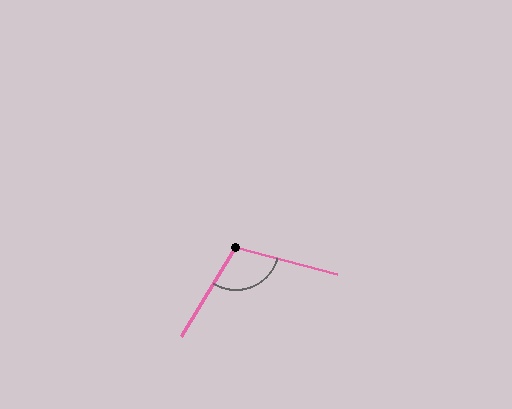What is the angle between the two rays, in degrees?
Approximately 106 degrees.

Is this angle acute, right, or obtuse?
It is obtuse.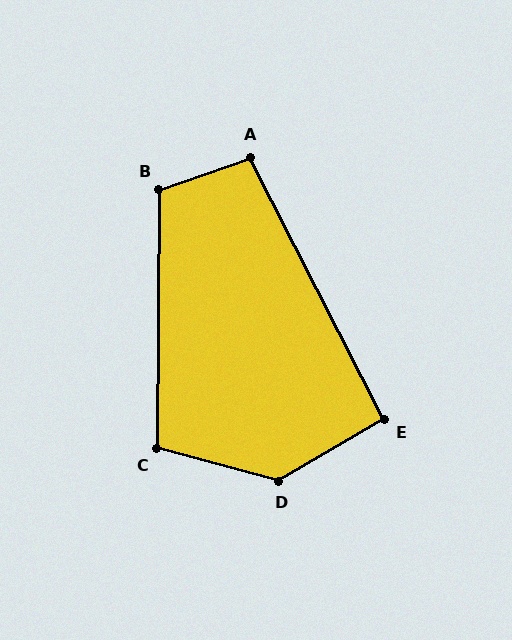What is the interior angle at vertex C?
Approximately 105 degrees (obtuse).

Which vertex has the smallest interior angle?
E, at approximately 93 degrees.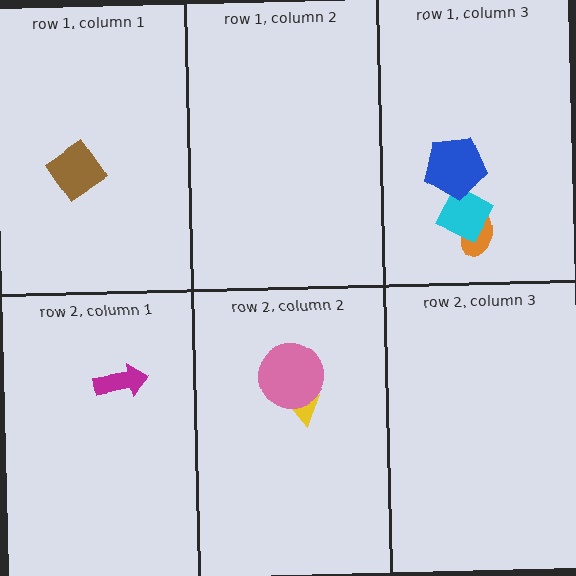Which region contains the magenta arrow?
The row 2, column 1 region.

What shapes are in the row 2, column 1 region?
The magenta arrow.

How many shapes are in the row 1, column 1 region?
1.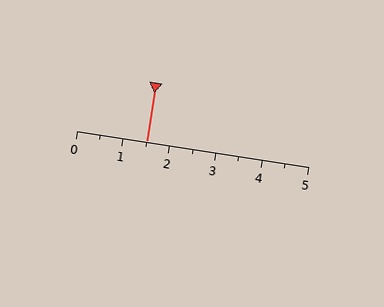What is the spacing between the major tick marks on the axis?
The major ticks are spaced 1 apart.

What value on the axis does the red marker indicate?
The marker indicates approximately 1.5.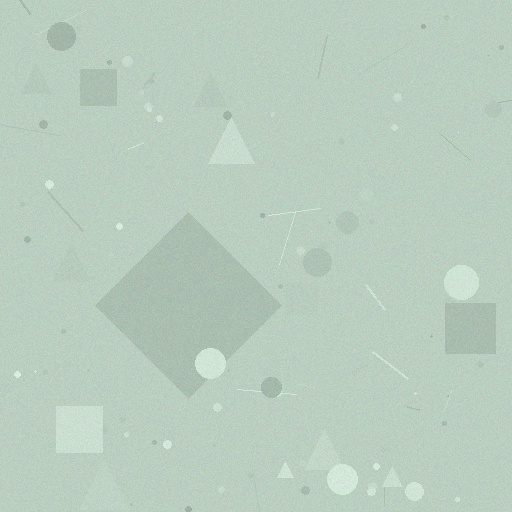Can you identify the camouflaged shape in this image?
The camouflaged shape is a diamond.